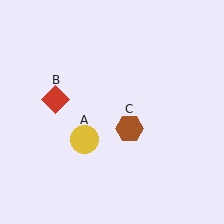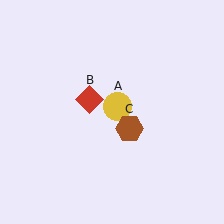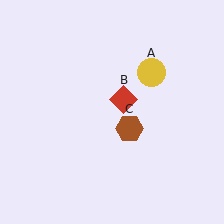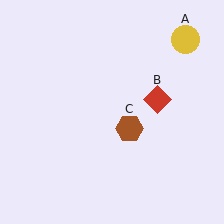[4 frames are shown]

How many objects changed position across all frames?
2 objects changed position: yellow circle (object A), red diamond (object B).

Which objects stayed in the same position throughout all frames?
Brown hexagon (object C) remained stationary.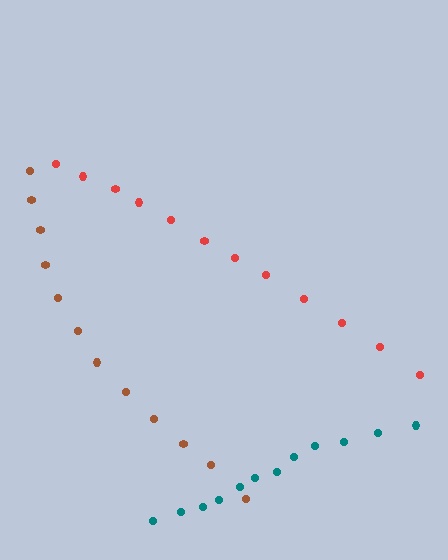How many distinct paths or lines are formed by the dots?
There are 3 distinct paths.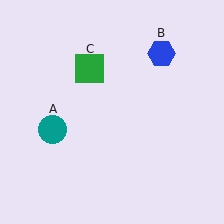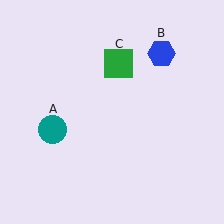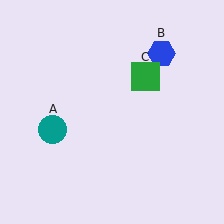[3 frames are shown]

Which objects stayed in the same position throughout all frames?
Teal circle (object A) and blue hexagon (object B) remained stationary.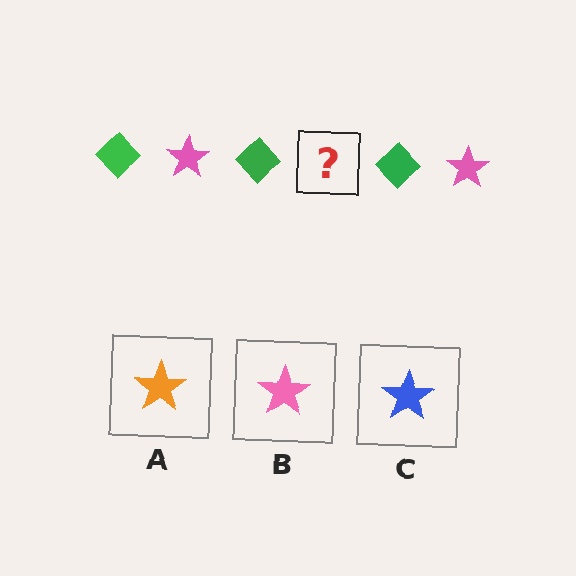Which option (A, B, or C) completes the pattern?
B.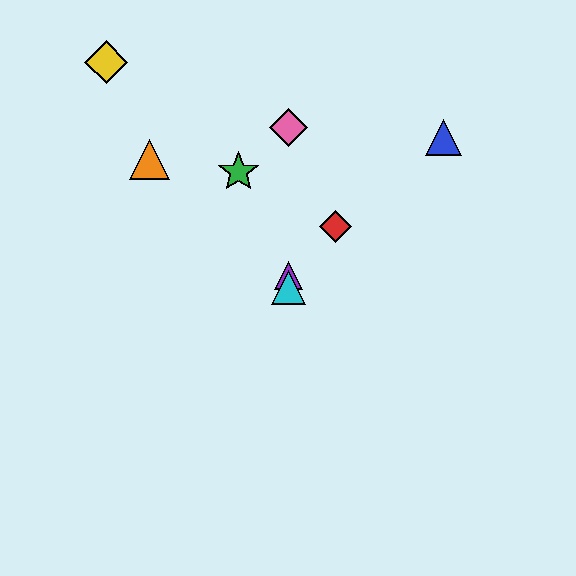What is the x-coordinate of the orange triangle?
The orange triangle is at x≈150.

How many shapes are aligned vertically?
3 shapes (the purple triangle, the cyan triangle, the pink diamond) are aligned vertically.